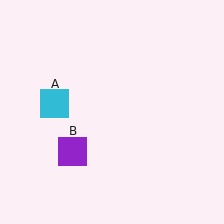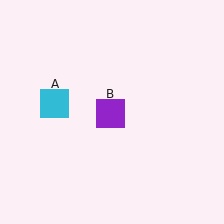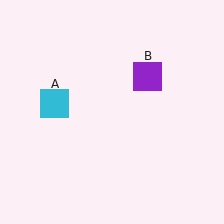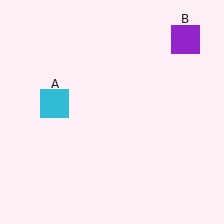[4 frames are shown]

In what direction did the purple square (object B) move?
The purple square (object B) moved up and to the right.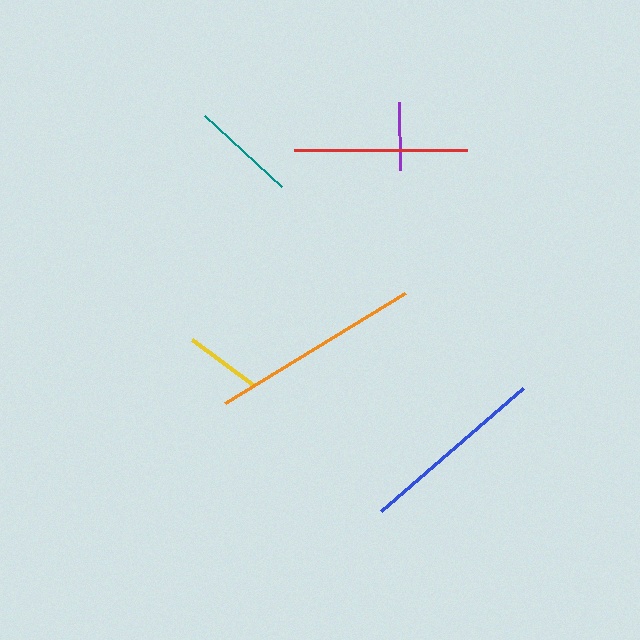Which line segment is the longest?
The orange line is the longest at approximately 211 pixels.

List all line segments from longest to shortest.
From longest to shortest: orange, blue, red, teal, yellow, purple.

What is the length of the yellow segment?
The yellow segment is approximately 77 pixels long.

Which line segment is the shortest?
The purple line is the shortest at approximately 68 pixels.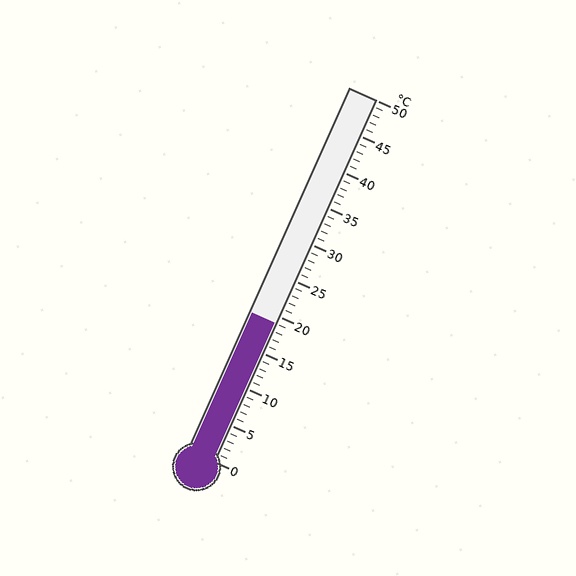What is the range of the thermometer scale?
The thermometer scale ranges from 0°C to 50°C.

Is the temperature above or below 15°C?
The temperature is above 15°C.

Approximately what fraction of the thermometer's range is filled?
The thermometer is filled to approximately 40% of its range.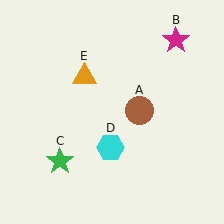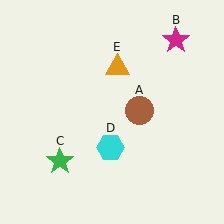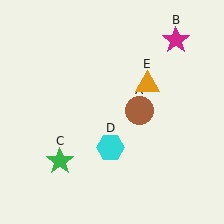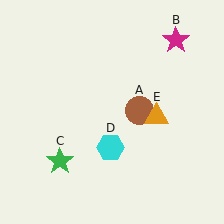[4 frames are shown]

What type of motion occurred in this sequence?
The orange triangle (object E) rotated clockwise around the center of the scene.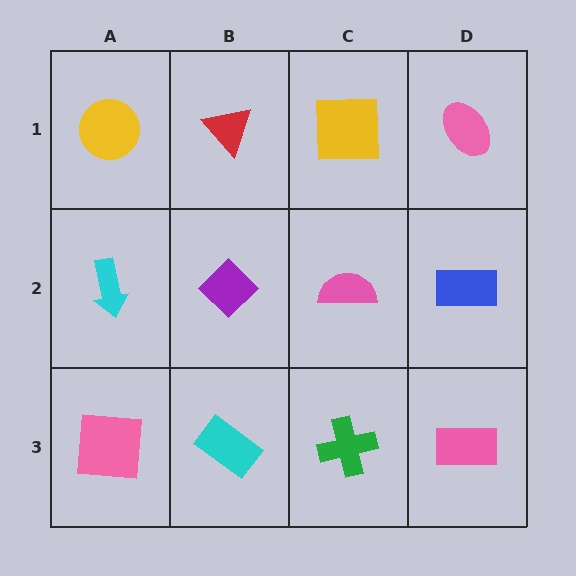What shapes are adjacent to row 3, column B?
A purple diamond (row 2, column B), a pink square (row 3, column A), a green cross (row 3, column C).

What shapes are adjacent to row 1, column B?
A purple diamond (row 2, column B), a yellow circle (row 1, column A), a yellow square (row 1, column C).